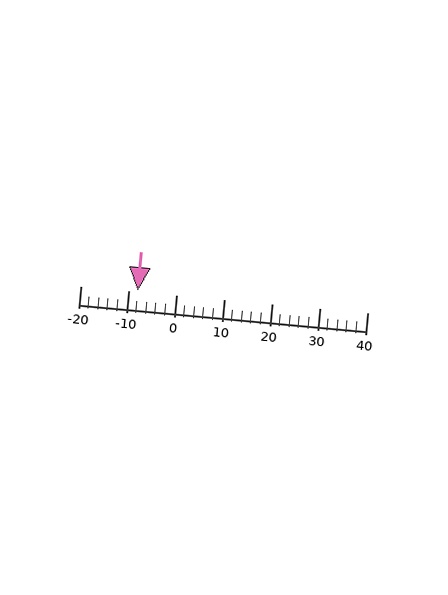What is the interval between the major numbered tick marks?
The major tick marks are spaced 10 units apart.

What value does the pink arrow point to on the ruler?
The pink arrow points to approximately -8.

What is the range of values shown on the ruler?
The ruler shows values from -20 to 40.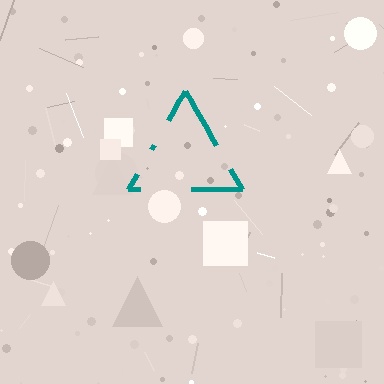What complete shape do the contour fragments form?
The contour fragments form a triangle.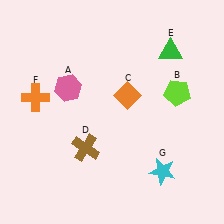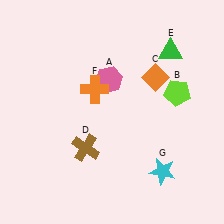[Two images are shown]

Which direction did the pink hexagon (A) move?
The pink hexagon (A) moved right.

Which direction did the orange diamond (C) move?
The orange diamond (C) moved right.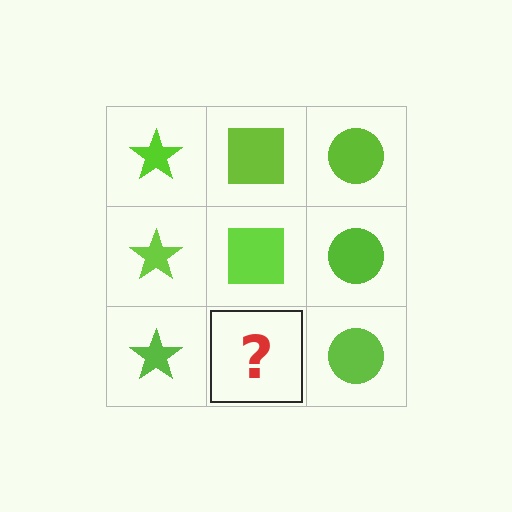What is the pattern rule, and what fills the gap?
The rule is that each column has a consistent shape. The gap should be filled with a lime square.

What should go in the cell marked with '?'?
The missing cell should contain a lime square.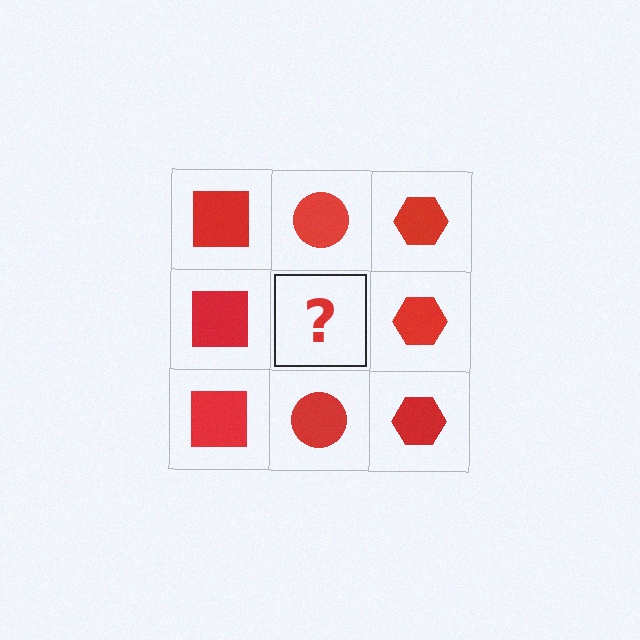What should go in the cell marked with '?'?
The missing cell should contain a red circle.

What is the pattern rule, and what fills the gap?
The rule is that each column has a consistent shape. The gap should be filled with a red circle.